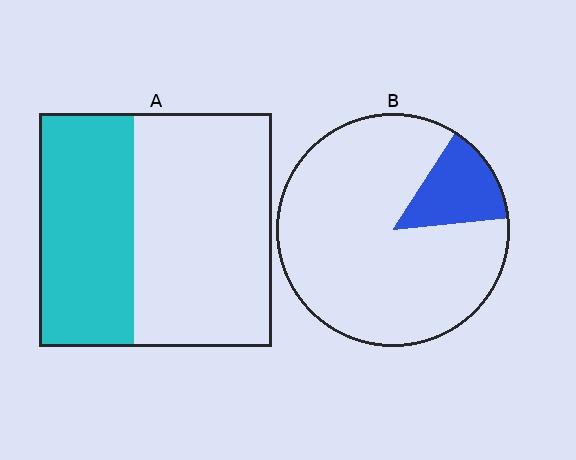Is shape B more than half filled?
No.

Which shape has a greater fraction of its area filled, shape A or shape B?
Shape A.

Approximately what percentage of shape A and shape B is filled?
A is approximately 40% and B is approximately 15%.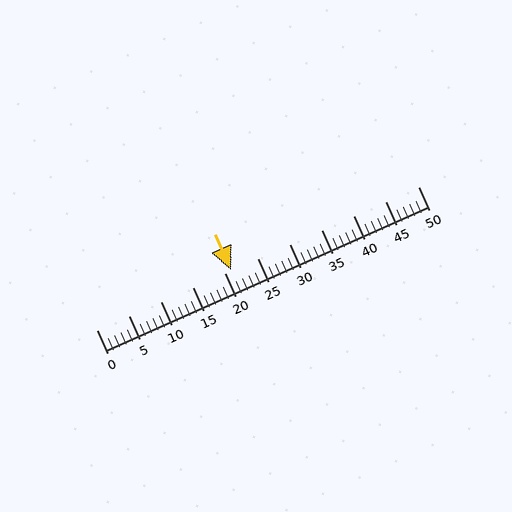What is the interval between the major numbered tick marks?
The major tick marks are spaced 5 units apart.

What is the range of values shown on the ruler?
The ruler shows values from 0 to 50.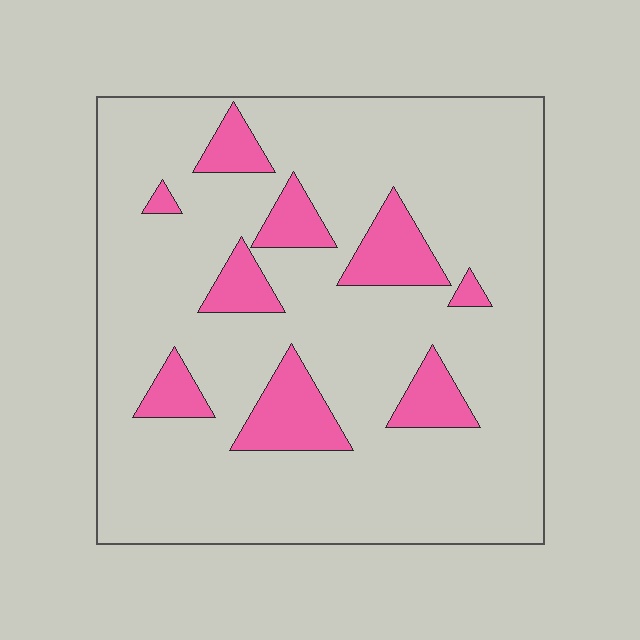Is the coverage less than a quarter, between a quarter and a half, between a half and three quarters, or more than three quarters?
Less than a quarter.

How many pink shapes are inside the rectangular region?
9.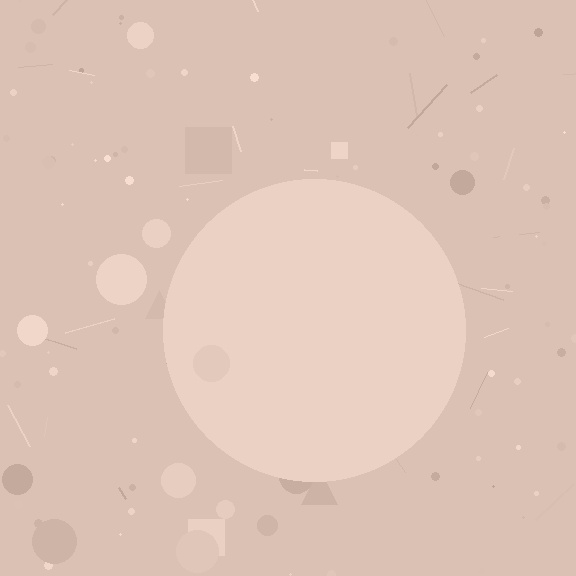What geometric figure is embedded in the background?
A circle is embedded in the background.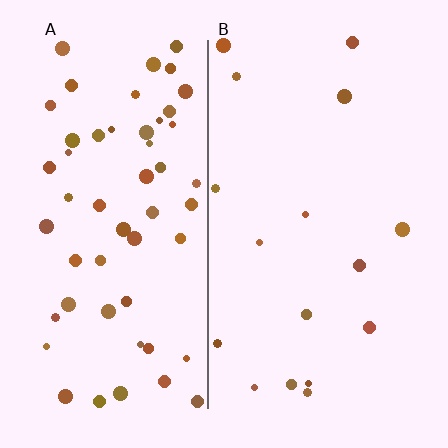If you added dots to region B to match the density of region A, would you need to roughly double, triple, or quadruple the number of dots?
Approximately triple.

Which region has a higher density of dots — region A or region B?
A (the left).